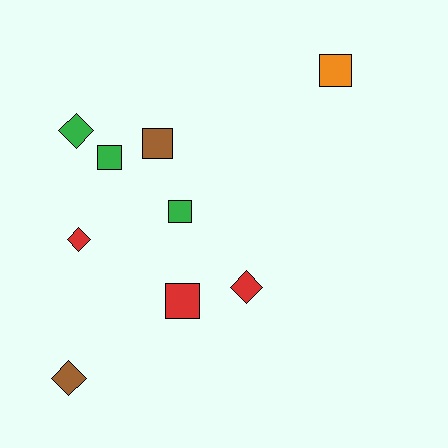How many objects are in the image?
There are 9 objects.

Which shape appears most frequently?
Square, with 5 objects.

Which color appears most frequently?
Green, with 3 objects.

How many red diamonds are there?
There are 2 red diamonds.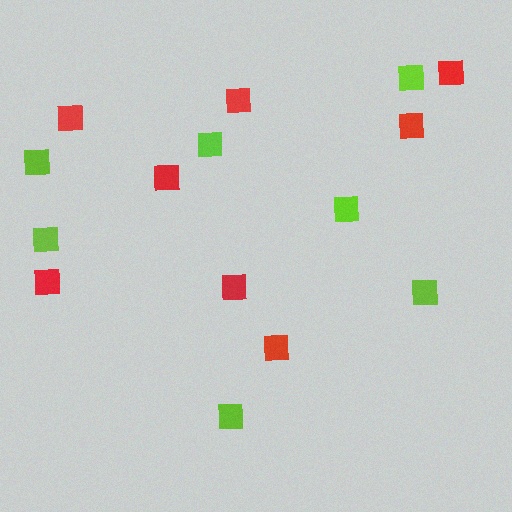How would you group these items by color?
There are 2 groups: one group of red squares (8) and one group of lime squares (7).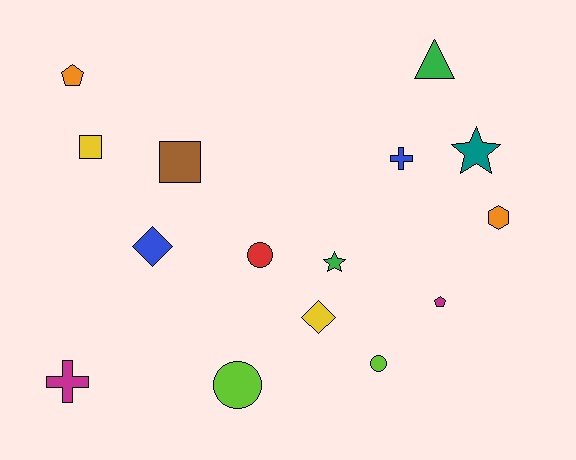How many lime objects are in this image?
There are 2 lime objects.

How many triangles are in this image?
There is 1 triangle.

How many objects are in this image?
There are 15 objects.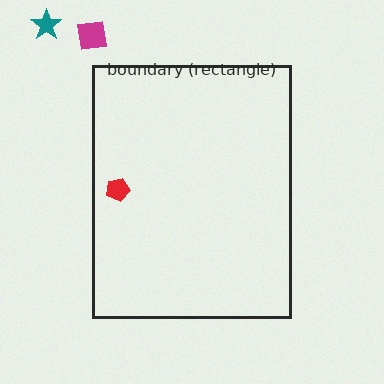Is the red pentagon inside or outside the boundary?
Inside.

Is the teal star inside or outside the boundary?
Outside.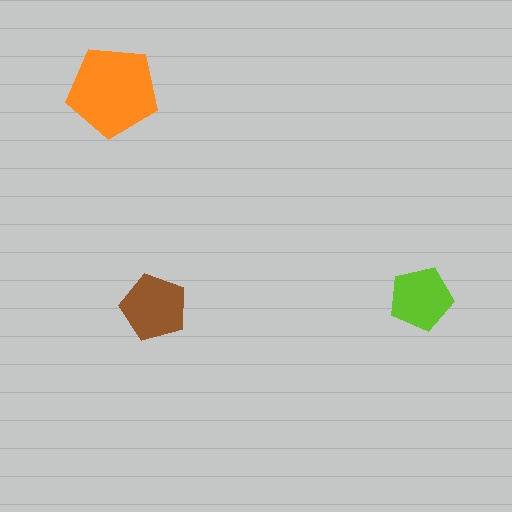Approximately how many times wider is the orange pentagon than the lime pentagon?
About 1.5 times wider.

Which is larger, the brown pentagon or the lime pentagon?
The brown one.